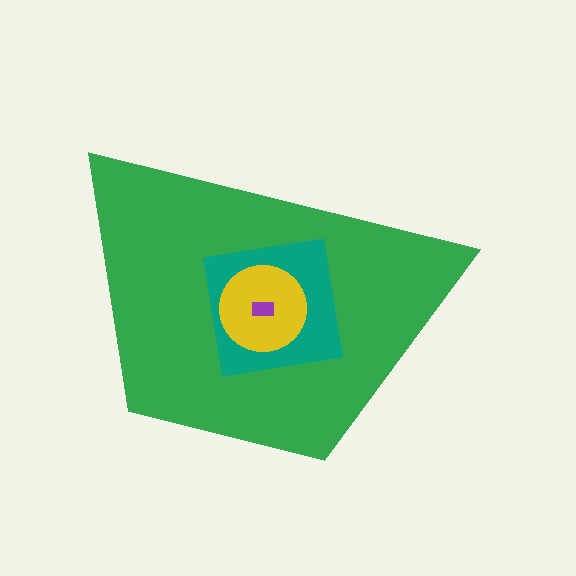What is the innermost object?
The purple rectangle.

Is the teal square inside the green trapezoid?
Yes.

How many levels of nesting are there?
4.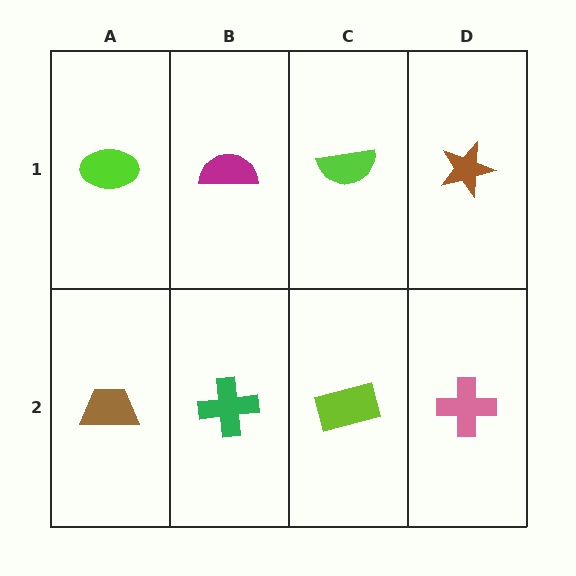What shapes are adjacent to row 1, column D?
A pink cross (row 2, column D), a lime semicircle (row 1, column C).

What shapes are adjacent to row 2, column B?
A magenta semicircle (row 1, column B), a brown trapezoid (row 2, column A), a lime rectangle (row 2, column C).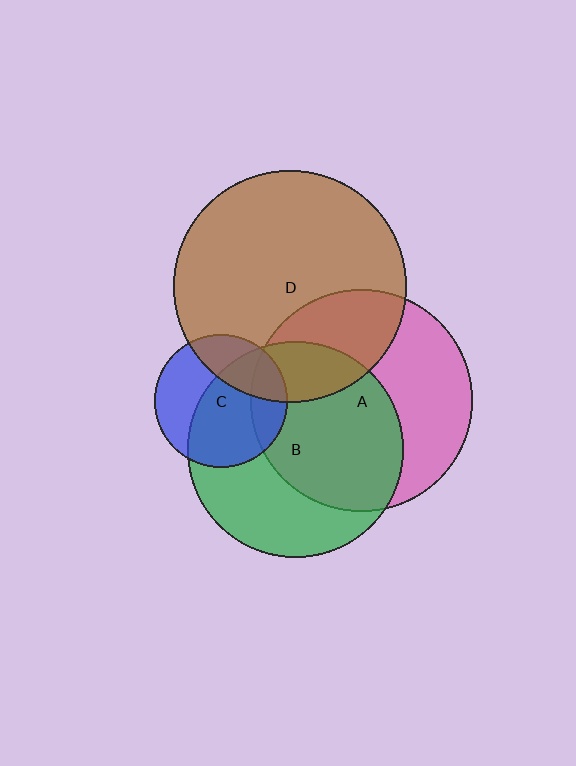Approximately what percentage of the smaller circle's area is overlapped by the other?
Approximately 60%.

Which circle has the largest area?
Circle D (brown).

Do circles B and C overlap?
Yes.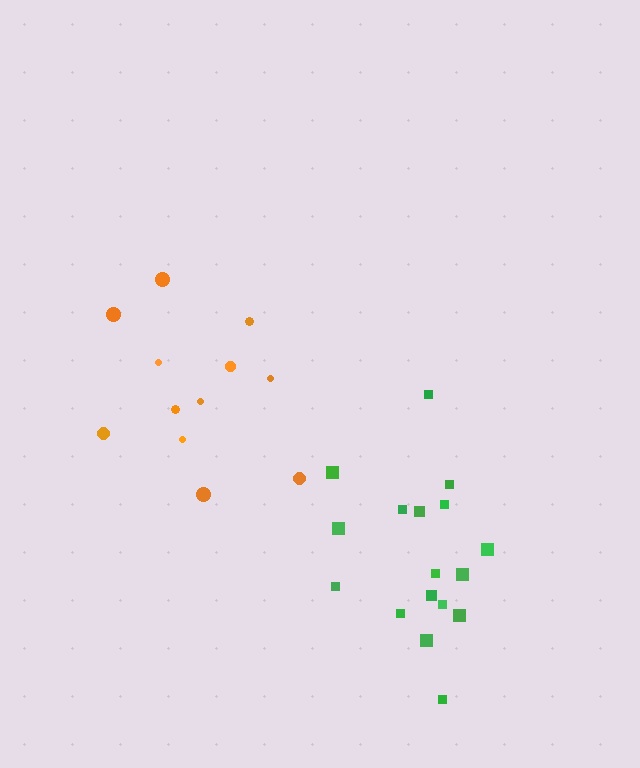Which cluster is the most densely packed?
Green.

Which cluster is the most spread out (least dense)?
Orange.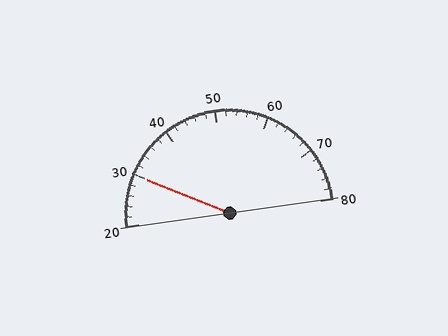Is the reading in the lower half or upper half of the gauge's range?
The reading is in the lower half of the range (20 to 80).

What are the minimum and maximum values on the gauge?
The gauge ranges from 20 to 80.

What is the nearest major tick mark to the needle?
The nearest major tick mark is 30.